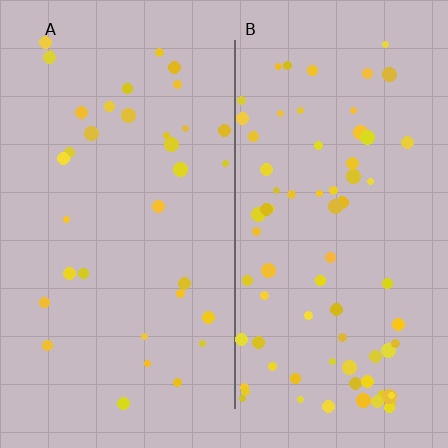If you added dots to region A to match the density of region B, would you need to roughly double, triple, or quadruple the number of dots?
Approximately double.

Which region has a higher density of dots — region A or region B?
B (the right).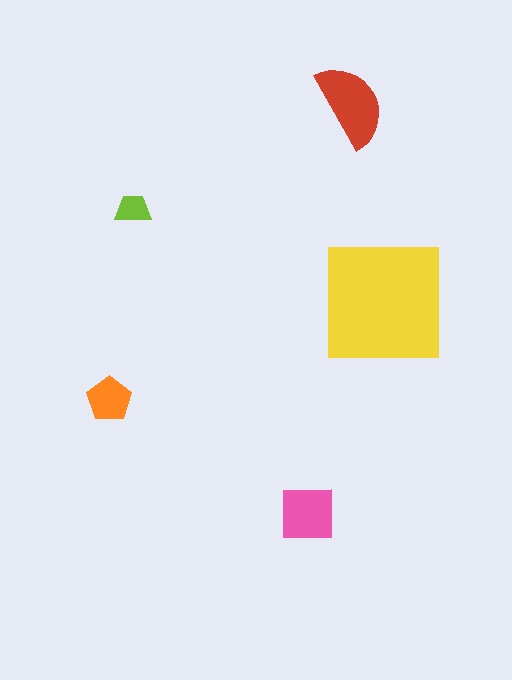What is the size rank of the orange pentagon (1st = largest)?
4th.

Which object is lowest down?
The pink square is bottommost.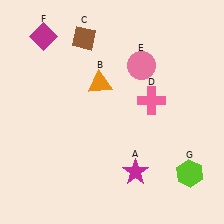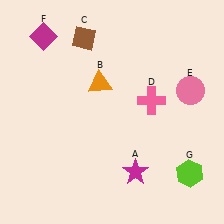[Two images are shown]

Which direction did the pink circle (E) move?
The pink circle (E) moved right.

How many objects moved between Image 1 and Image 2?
1 object moved between the two images.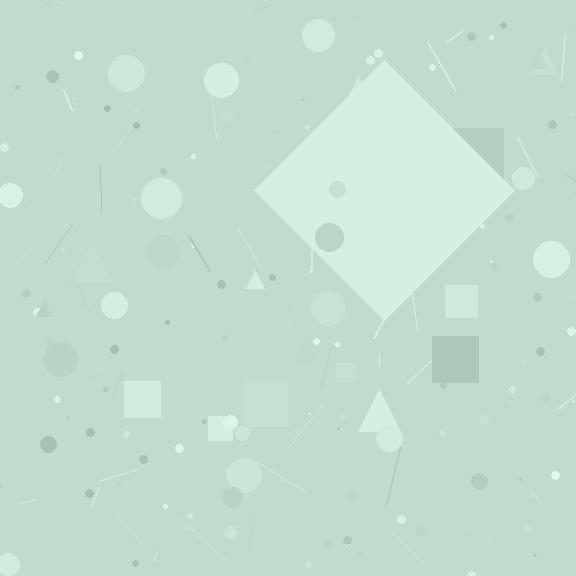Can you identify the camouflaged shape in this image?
The camouflaged shape is a diamond.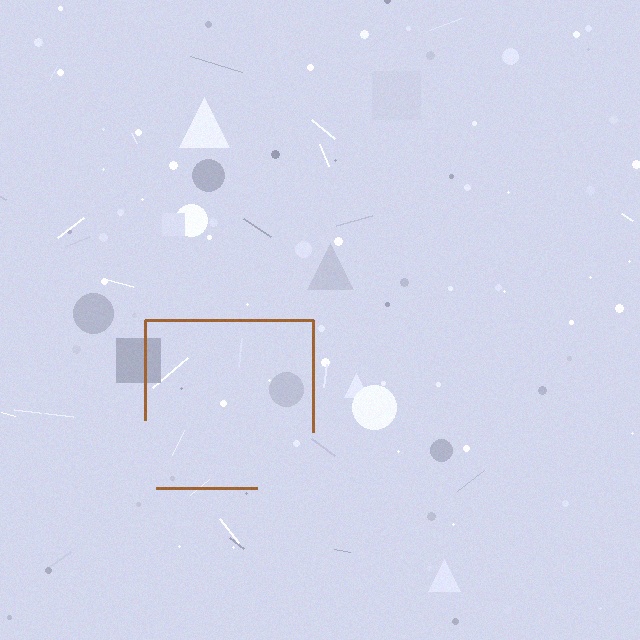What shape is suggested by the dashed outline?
The dashed outline suggests a square.